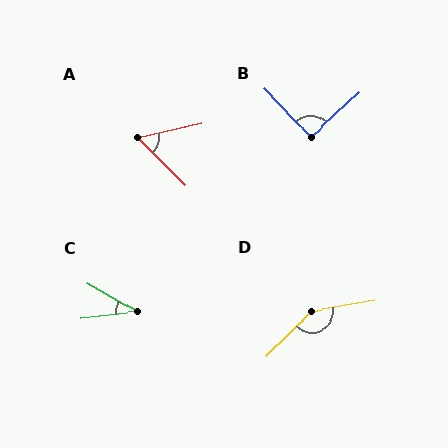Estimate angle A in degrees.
Approximately 57 degrees.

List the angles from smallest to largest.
C (37°), A (57°), B (91°), D (145°).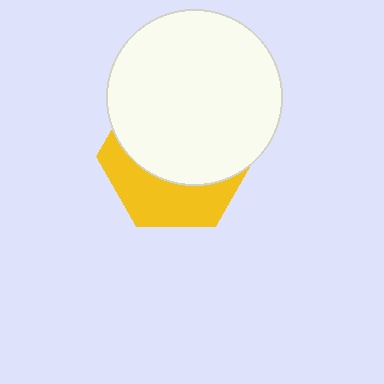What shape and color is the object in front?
The object in front is a white circle.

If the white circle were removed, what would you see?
You would see the complete yellow hexagon.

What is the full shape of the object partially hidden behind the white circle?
The partially hidden object is a yellow hexagon.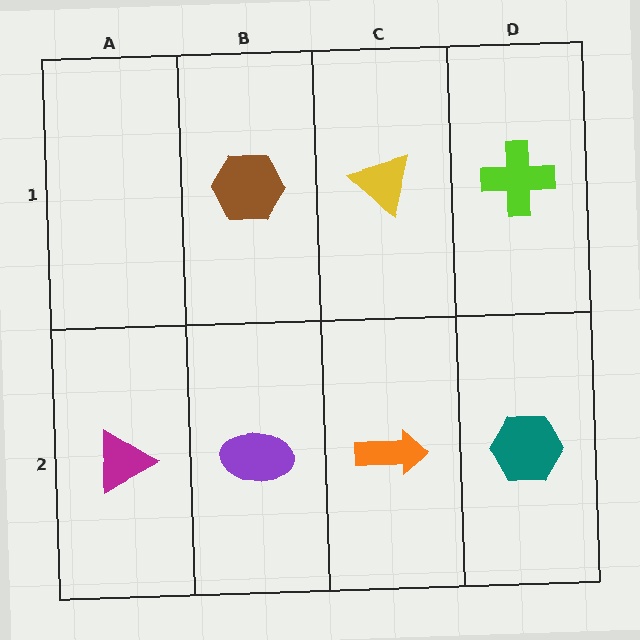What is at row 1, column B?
A brown hexagon.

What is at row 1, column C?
A yellow triangle.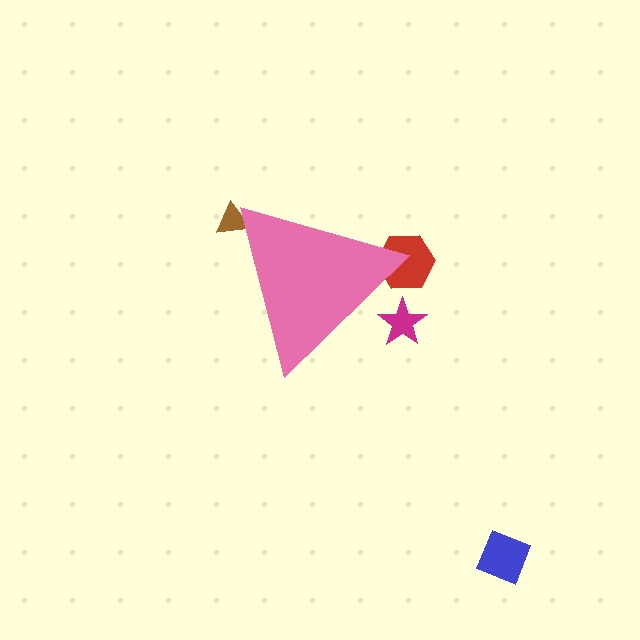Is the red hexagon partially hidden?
Yes, the red hexagon is partially hidden behind the pink triangle.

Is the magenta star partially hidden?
Yes, the magenta star is partially hidden behind the pink triangle.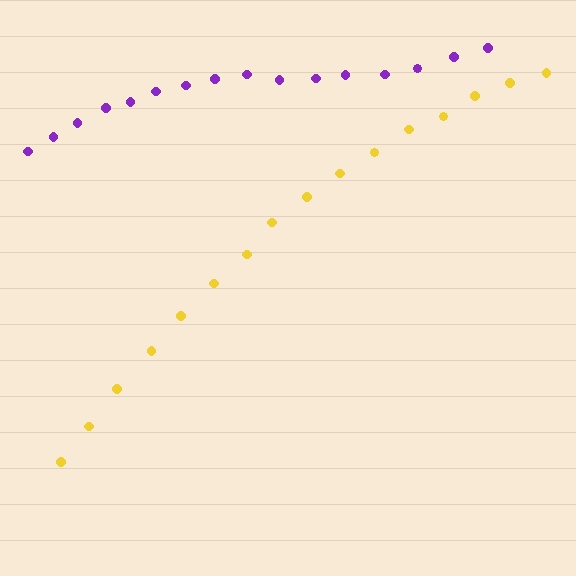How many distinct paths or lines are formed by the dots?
There are 2 distinct paths.